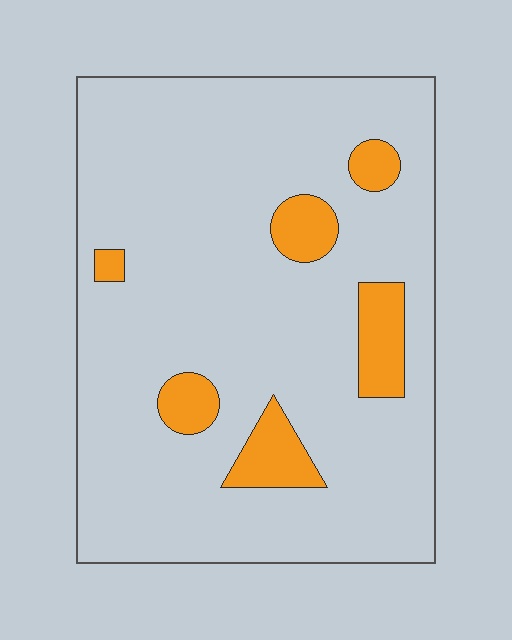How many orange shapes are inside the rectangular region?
6.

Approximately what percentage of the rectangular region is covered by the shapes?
Approximately 10%.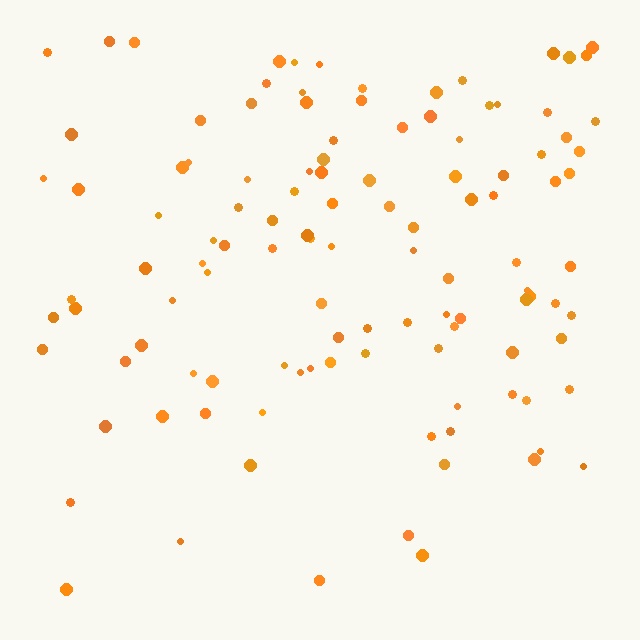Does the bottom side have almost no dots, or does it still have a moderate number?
Still a moderate number, just noticeably fewer than the top.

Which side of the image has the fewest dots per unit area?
The bottom.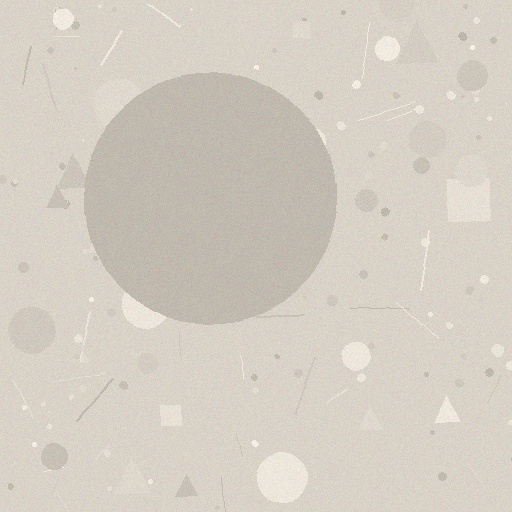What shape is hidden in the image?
A circle is hidden in the image.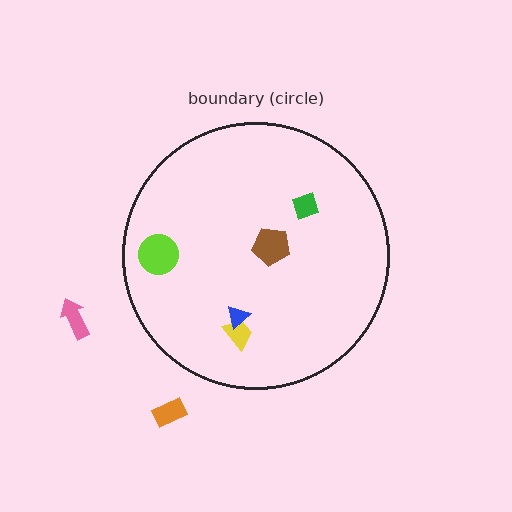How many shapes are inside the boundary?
5 inside, 2 outside.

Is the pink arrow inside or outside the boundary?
Outside.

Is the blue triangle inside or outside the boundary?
Inside.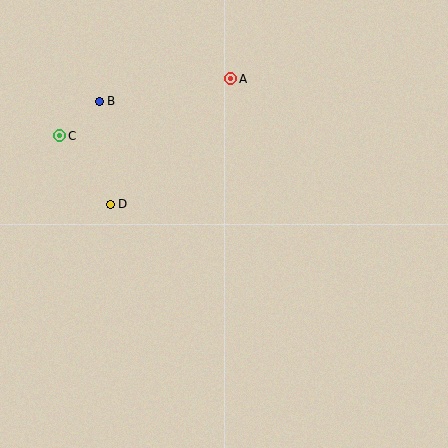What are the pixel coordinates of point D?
Point D is at (110, 204).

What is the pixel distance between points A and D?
The distance between A and D is 174 pixels.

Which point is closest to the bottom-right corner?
Point D is closest to the bottom-right corner.